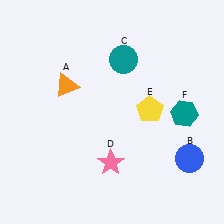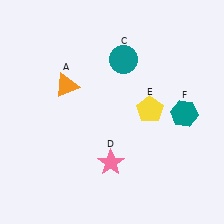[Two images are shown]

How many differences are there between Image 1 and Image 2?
There is 1 difference between the two images.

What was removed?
The blue circle (B) was removed in Image 2.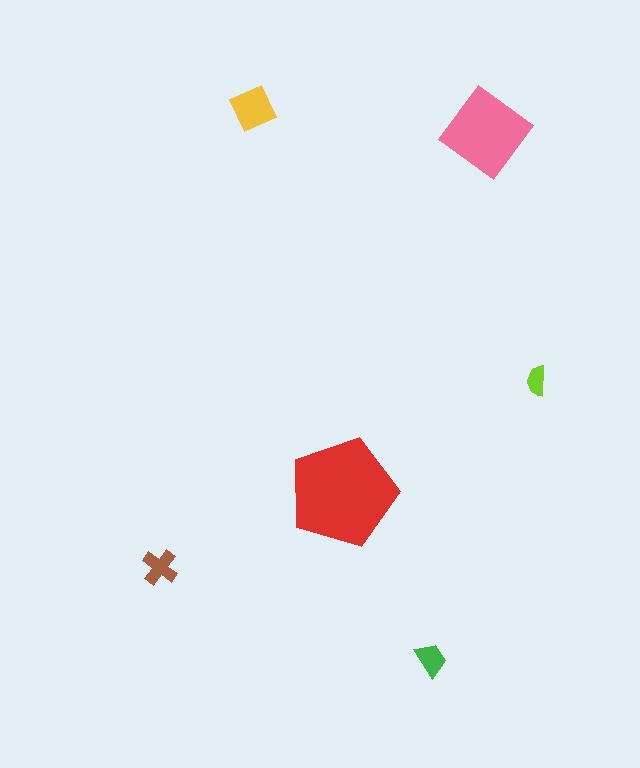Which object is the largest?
The red pentagon.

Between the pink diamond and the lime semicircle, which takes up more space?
The pink diamond.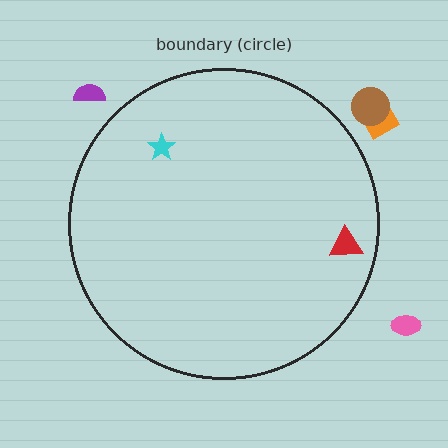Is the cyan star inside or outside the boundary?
Inside.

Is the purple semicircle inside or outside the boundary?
Outside.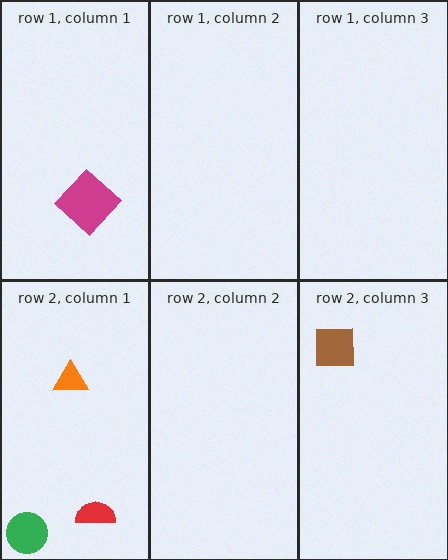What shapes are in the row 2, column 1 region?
The orange triangle, the red semicircle, the green circle.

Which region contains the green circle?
The row 2, column 1 region.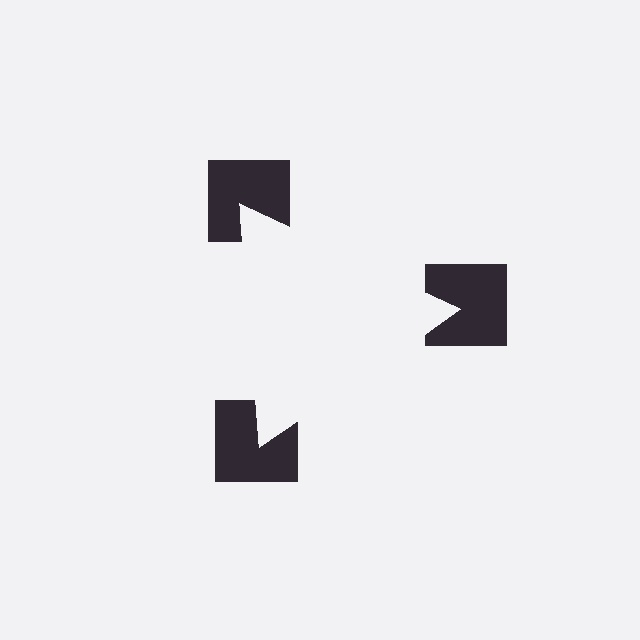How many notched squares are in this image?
There are 3 — one at each vertex of the illusory triangle.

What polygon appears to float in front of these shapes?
An illusory triangle — its edges are inferred from the aligned wedge cuts in the notched squares, not physically drawn.